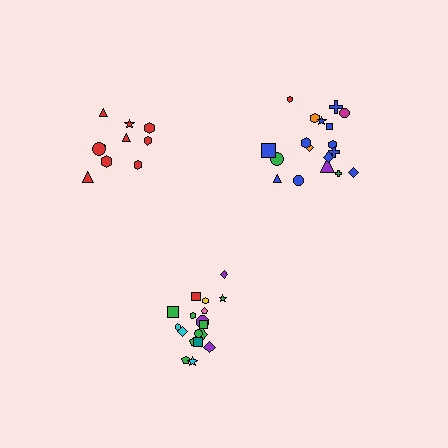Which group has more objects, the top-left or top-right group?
The top-right group.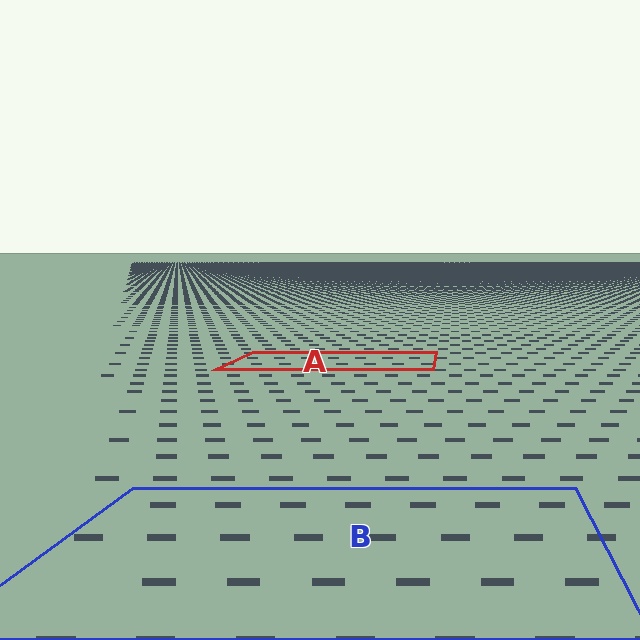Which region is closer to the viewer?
Region B is closer. The texture elements there are larger and more spread out.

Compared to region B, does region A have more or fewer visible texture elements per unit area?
Region A has more texture elements per unit area — they are packed more densely because it is farther away.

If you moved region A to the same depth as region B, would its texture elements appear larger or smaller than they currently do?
They would appear larger. At a closer depth, the same texture elements are projected at a bigger on-screen size.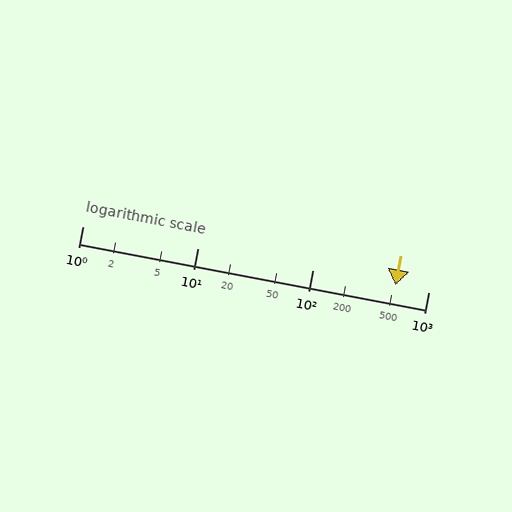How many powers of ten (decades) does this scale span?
The scale spans 3 decades, from 1 to 1000.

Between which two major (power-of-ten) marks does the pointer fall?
The pointer is between 100 and 1000.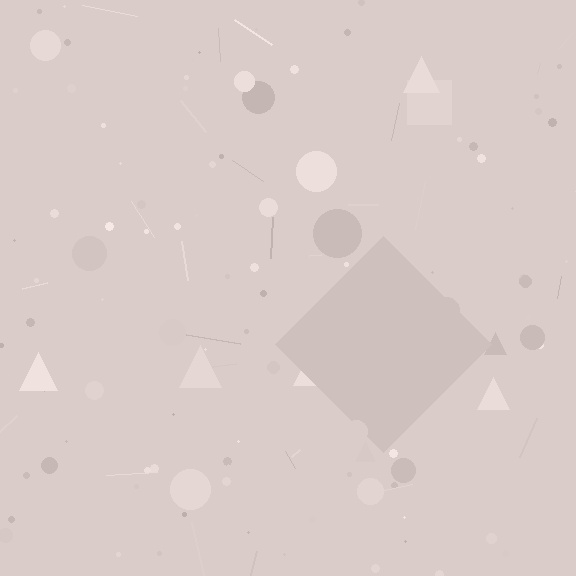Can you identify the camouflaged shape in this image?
The camouflaged shape is a diamond.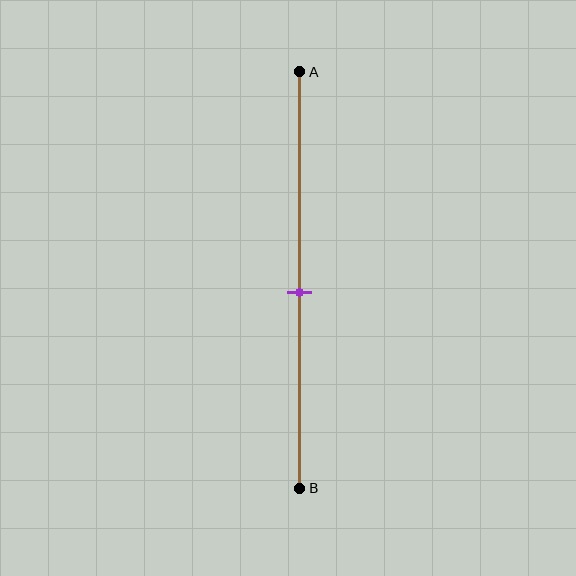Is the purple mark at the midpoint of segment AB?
No, the mark is at about 55% from A, not at the 50% midpoint.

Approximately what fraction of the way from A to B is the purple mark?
The purple mark is approximately 55% of the way from A to B.